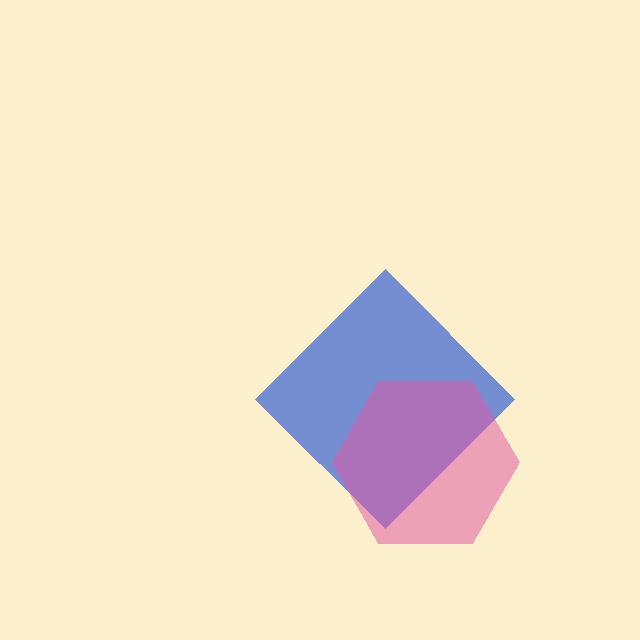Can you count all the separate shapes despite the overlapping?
Yes, there are 2 separate shapes.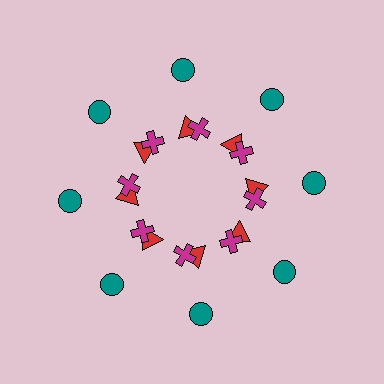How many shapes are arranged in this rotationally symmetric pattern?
There are 24 shapes, arranged in 8 groups of 3.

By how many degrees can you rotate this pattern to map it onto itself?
The pattern maps onto itself every 45 degrees of rotation.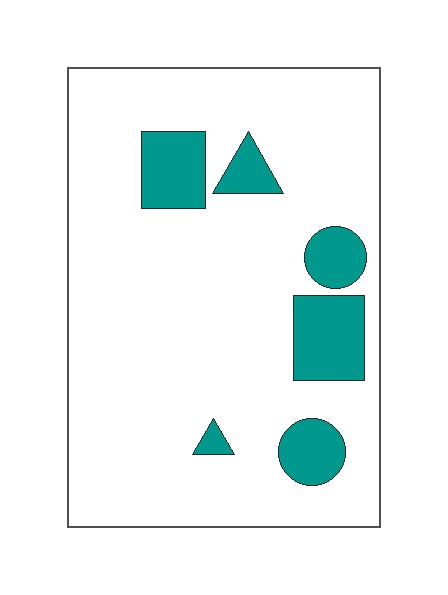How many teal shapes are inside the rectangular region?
6.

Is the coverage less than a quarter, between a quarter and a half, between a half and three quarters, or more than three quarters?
Less than a quarter.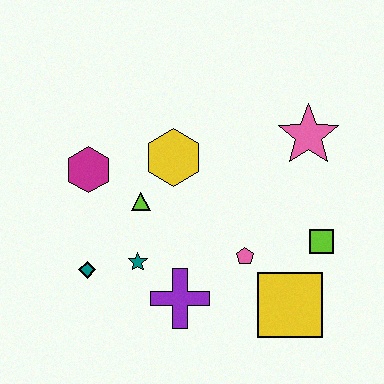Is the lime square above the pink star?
No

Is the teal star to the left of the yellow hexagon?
Yes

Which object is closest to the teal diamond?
The teal star is closest to the teal diamond.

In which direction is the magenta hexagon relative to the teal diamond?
The magenta hexagon is above the teal diamond.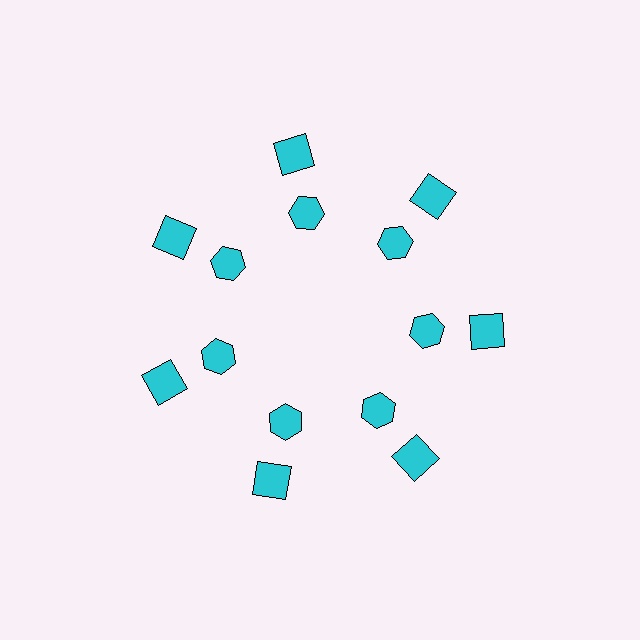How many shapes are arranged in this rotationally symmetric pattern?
There are 14 shapes, arranged in 7 groups of 2.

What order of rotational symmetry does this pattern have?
This pattern has 7-fold rotational symmetry.